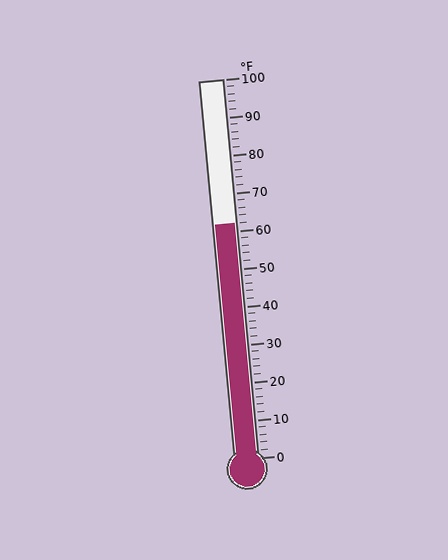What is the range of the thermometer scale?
The thermometer scale ranges from 0°F to 100°F.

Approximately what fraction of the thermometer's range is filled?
The thermometer is filled to approximately 60% of its range.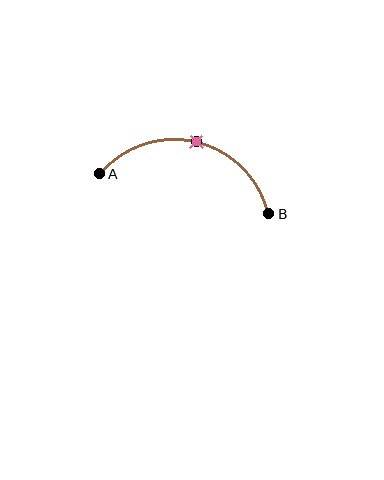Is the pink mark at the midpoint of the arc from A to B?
Yes. The pink mark lies on the arc at equal arc-length from both A and B — it is the arc midpoint.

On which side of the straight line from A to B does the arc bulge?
The arc bulges above the straight line connecting A and B.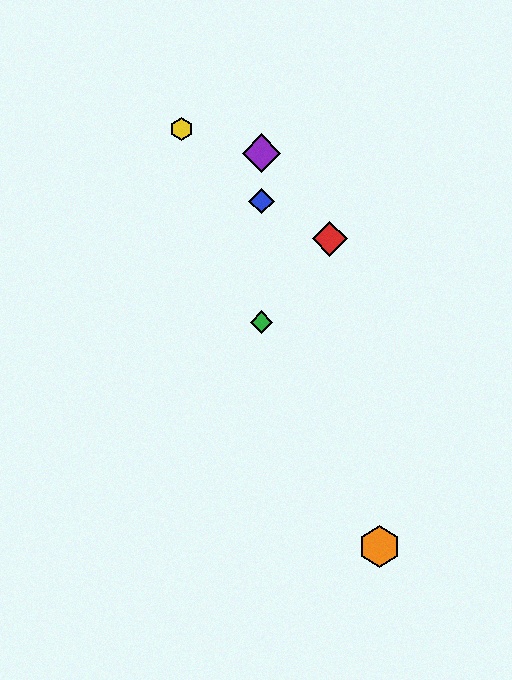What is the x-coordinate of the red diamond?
The red diamond is at x≈330.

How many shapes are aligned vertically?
3 shapes (the blue diamond, the green diamond, the purple diamond) are aligned vertically.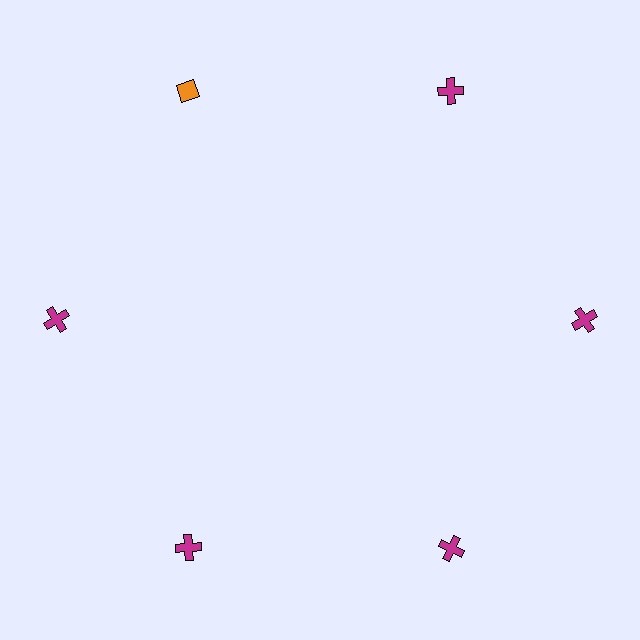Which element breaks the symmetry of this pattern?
The orange diamond at roughly the 11 o'clock position breaks the symmetry. All other shapes are magenta crosses.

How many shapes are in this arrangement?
There are 6 shapes arranged in a ring pattern.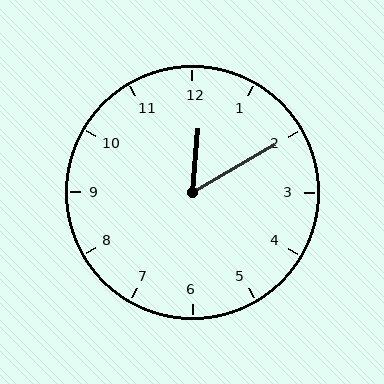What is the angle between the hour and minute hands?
Approximately 55 degrees.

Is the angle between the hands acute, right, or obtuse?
It is acute.